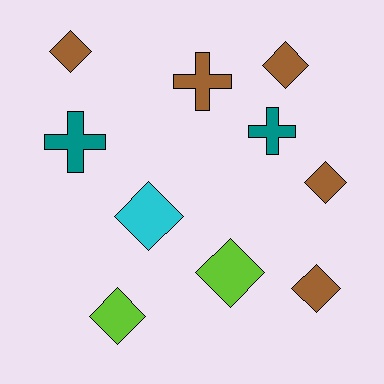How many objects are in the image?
There are 10 objects.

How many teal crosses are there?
There are 2 teal crosses.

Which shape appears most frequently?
Diamond, with 7 objects.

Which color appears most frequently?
Brown, with 5 objects.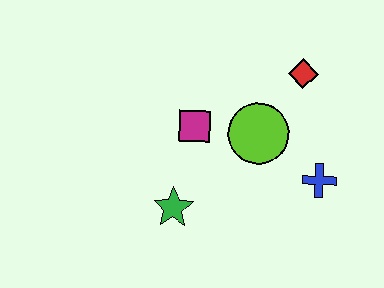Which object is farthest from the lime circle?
The green star is farthest from the lime circle.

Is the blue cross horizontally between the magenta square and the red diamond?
No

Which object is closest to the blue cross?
The lime circle is closest to the blue cross.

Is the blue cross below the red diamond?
Yes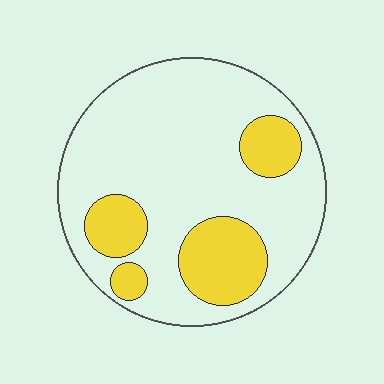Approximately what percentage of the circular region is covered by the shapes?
Approximately 25%.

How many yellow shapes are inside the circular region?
4.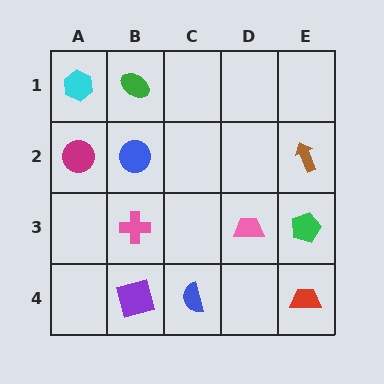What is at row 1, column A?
A cyan hexagon.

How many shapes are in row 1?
2 shapes.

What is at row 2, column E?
A brown arrow.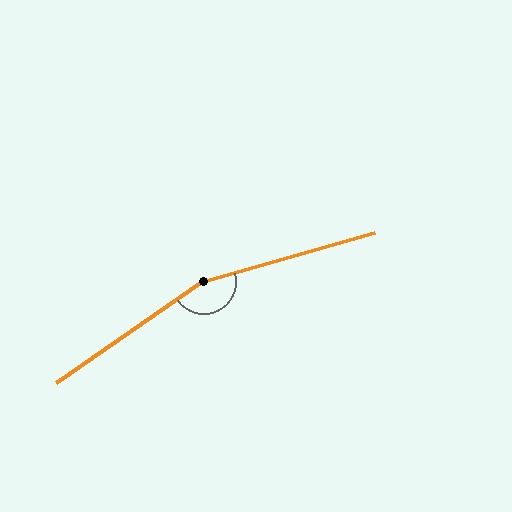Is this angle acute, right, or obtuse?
It is obtuse.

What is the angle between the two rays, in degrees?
Approximately 161 degrees.